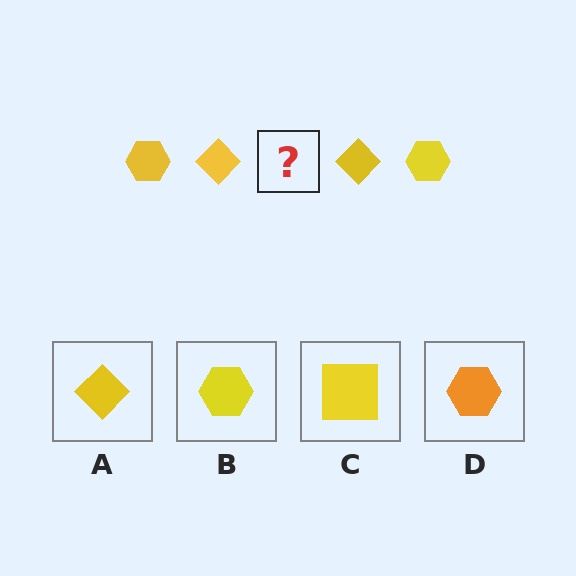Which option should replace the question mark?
Option B.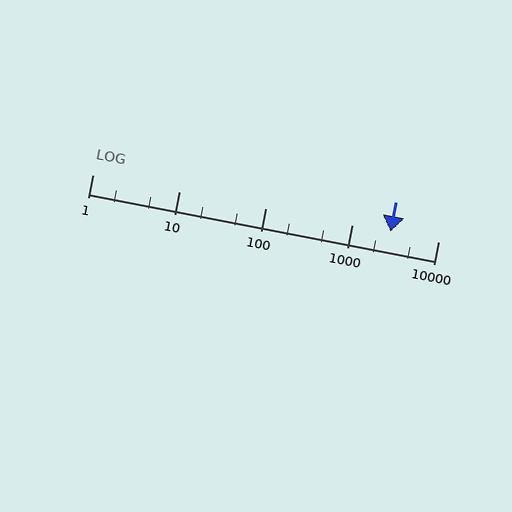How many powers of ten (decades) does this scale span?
The scale spans 4 decades, from 1 to 10000.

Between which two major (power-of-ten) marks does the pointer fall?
The pointer is between 1000 and 10000.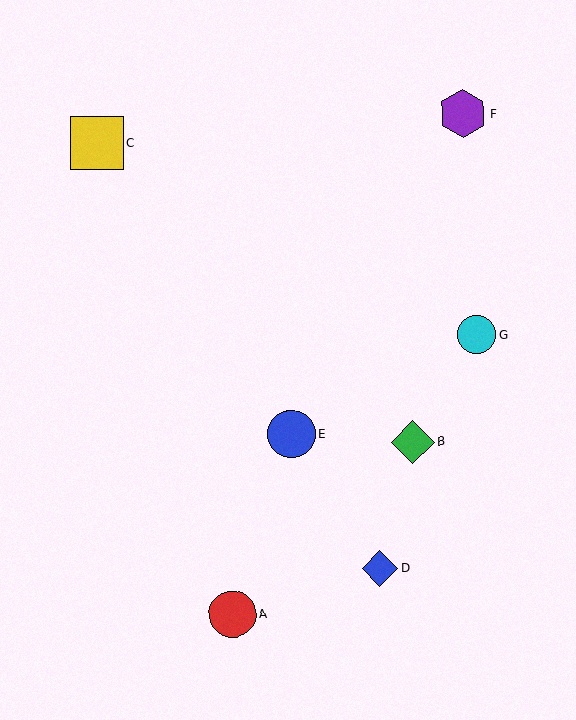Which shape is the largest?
The yellow square (labeled C) is the largest.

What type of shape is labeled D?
Shape D is a blue diamond.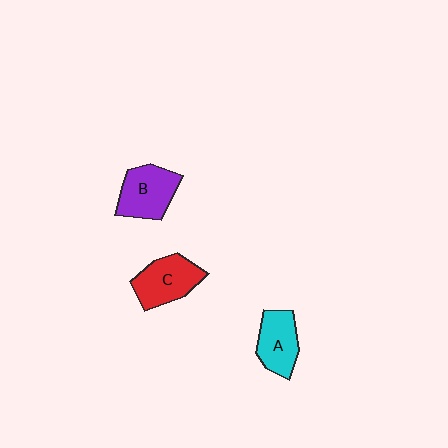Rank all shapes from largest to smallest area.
From largest to smallest: B (purple), C (red), A (cyan).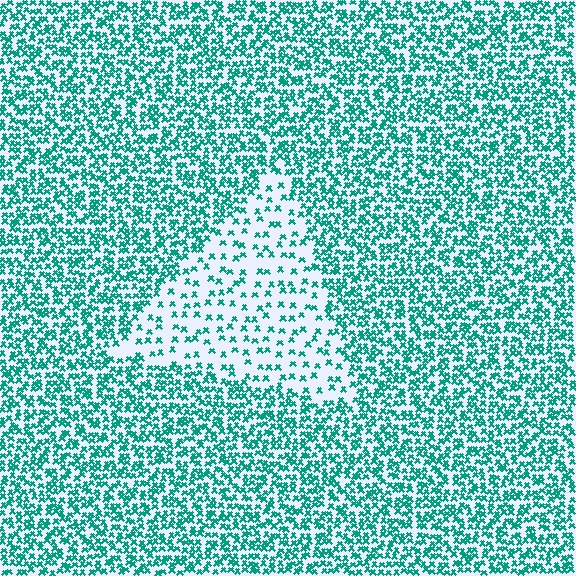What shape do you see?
I see a triangle.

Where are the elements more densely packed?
The elements are more densely packed outside the triangle boundary.